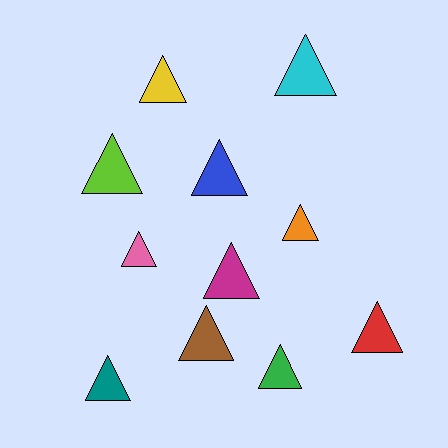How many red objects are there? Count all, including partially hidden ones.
There is 1 red object.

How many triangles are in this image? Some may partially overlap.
There are 11 triangles.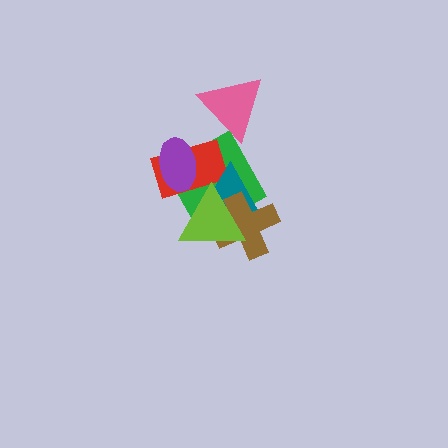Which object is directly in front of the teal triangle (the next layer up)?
The brown cross is directly in front of the teal triangle.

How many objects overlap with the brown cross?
3 objects overlap with the brown cross.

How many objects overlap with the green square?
5 objects overlap with the green square.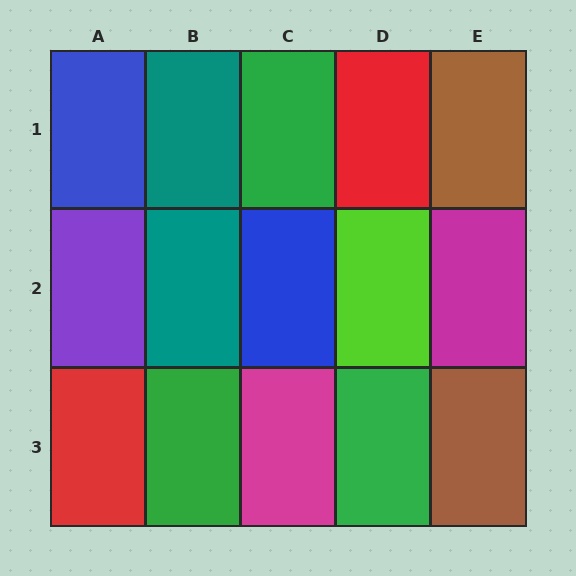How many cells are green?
3 cells are green.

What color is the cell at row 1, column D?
Red.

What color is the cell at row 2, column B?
Teal.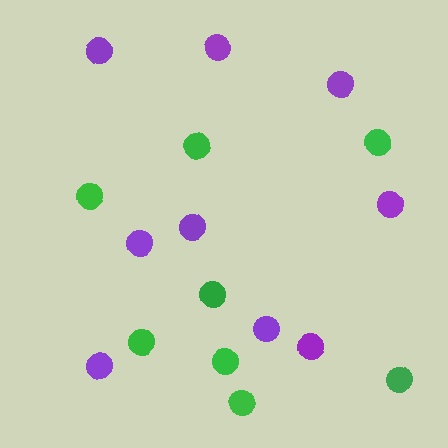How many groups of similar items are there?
There are 2 groups: one group of purple circles (9) and one group of green circles (8).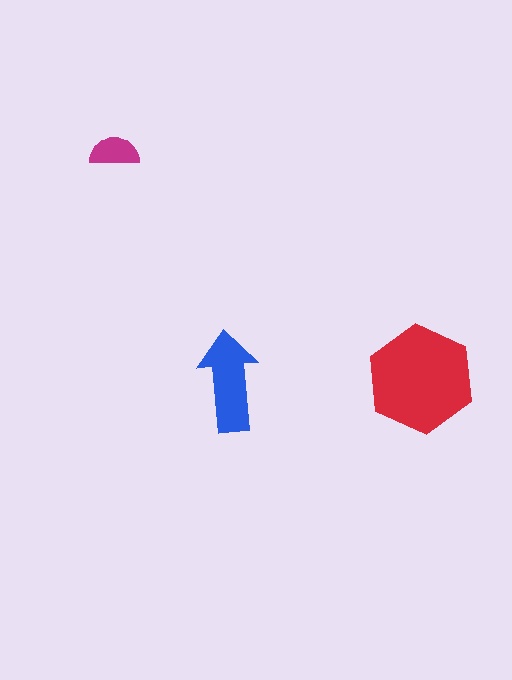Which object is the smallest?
The magenta semicircle.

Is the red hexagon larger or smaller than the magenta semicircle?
Larger.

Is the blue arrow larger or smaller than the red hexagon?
Smaller.